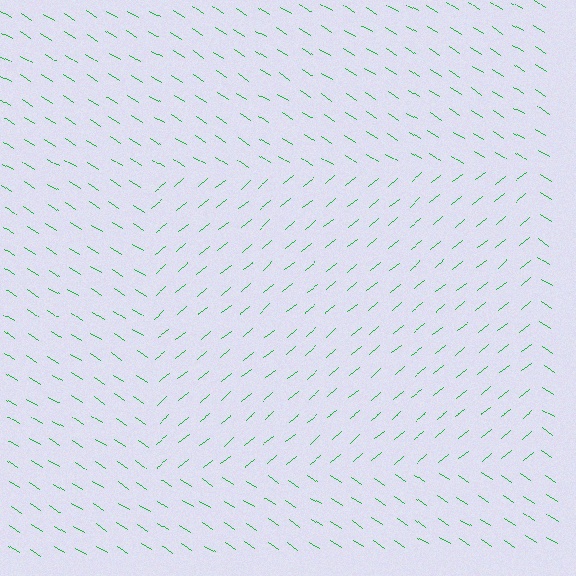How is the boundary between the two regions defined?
The boundary is defined purely by a change in line orientation (approximately 72 degrees difference). All lines are the same color and thickness.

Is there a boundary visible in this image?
Yes, there is a texture boundary formed by a change in line orientation.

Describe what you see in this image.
The image is filled with small green line segments. A rectangle region in the image has lines oriented differently from the surrounding lines, creating a visible texture boundary.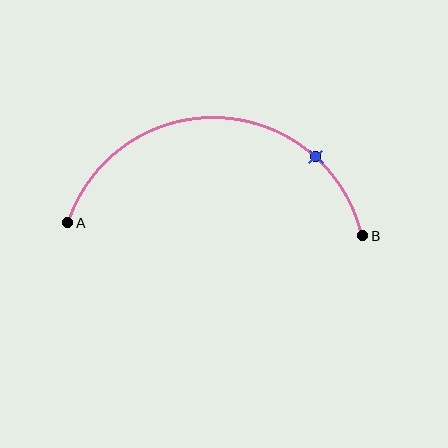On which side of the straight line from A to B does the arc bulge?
The arc bulges above the straight line connecting A and B.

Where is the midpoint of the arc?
The arc midpoint is the point on the curve farthest from the straight line joining A and B. It sits above that line.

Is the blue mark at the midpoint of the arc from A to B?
No. The blue mark lies on the arc but is closer to endpoint B. The arc midpoint would be at the point on the curve equidistant along the arc from both A and B.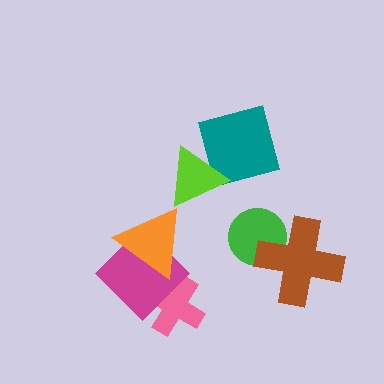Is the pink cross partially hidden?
Yes, it is partially covered by another shape.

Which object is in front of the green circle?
The brown cross is in front of the green circle.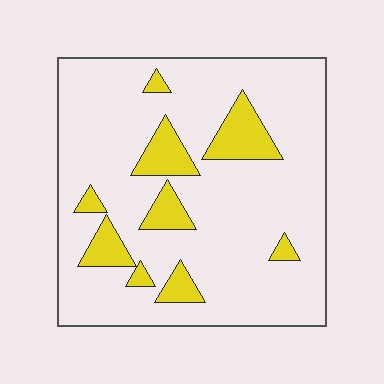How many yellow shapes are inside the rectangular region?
9.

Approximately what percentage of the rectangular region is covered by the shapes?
Approximately 15%.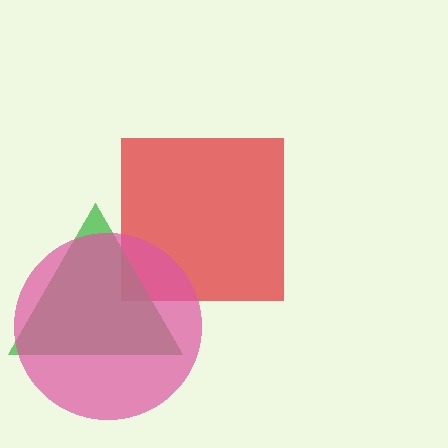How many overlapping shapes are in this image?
There are 3 overlapping shapes in the image.